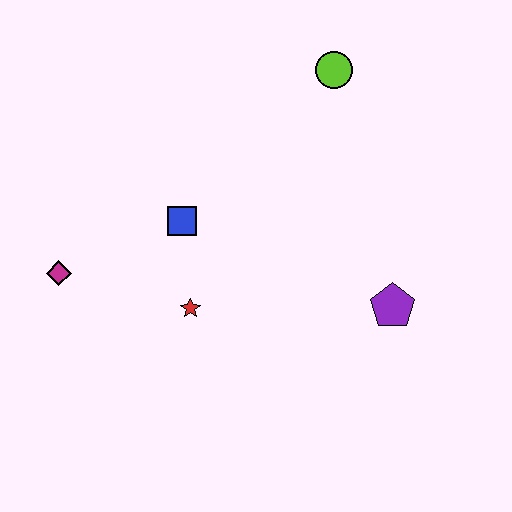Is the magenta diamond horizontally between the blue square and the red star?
No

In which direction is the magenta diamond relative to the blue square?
The magenta diamond is to the left of the blue square.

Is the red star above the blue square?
No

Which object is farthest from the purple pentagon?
The magenta diamond is farthest from the purple pentagon.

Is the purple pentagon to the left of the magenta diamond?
No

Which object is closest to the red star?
The blue square is closest to the red star.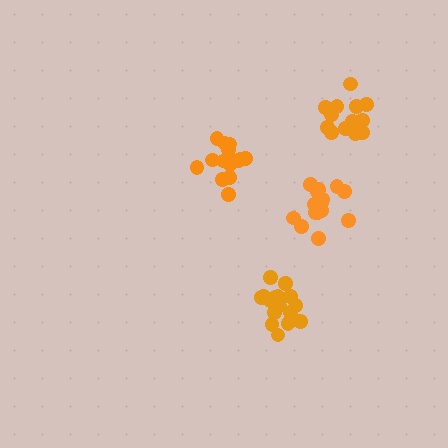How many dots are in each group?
Group 1: 17 dots, Group 2: 13 dots, Group 3: 16 dots, Group 4: 18 dots (64 total).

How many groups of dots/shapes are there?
There are 4 groups.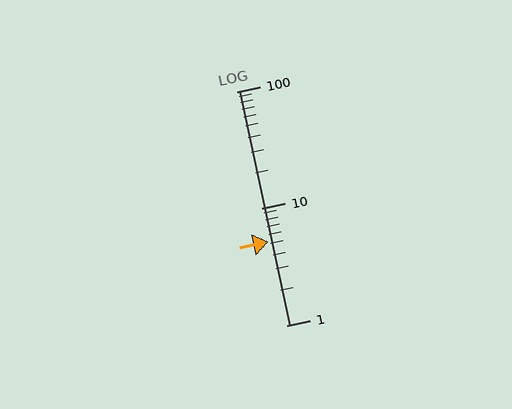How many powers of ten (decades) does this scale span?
The scale spans 2 decades, from 1 to 100.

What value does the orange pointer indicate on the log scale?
The pointer indicates approximately 5.2.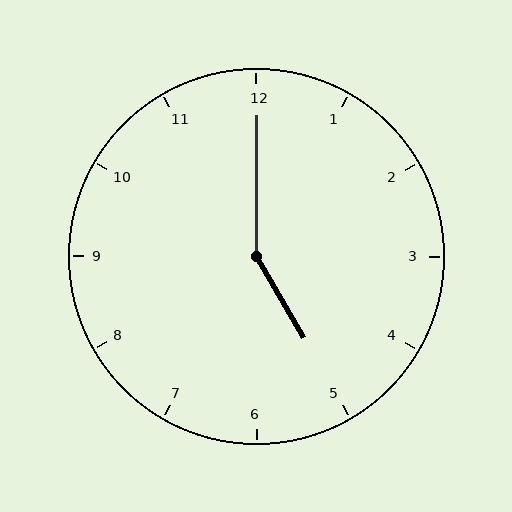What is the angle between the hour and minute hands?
Approximately 150 degrees.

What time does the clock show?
5:00.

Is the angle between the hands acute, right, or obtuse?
It is obtuse.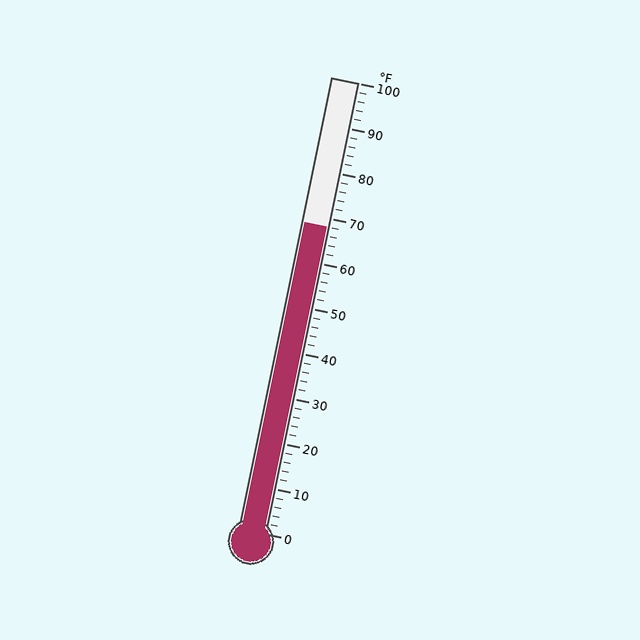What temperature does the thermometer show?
The thermometer shows approximately 68°F.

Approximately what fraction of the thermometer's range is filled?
The thermometer is filled to approximately 70% of its range.